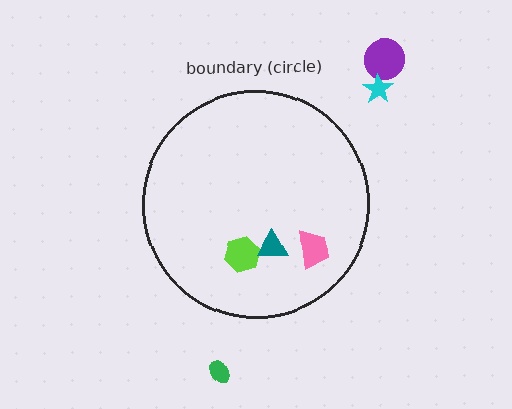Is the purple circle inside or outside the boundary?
Outside.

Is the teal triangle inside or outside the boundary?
Inside.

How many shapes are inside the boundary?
3 inside, 3 outside.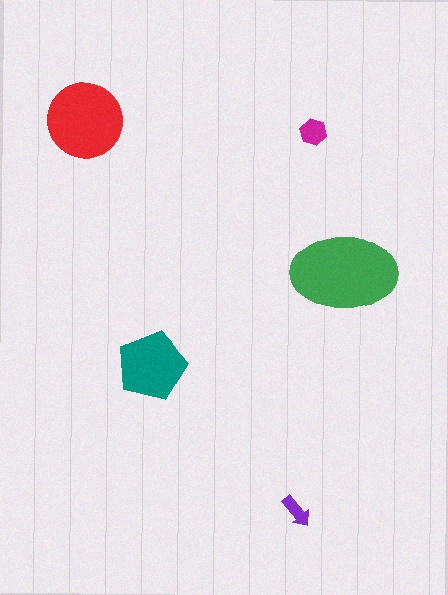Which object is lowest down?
The purple arrow is bottommost.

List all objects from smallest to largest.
The purple arrow, the magenta hexagon, the teal pentagon, the red circle, the green ellipse.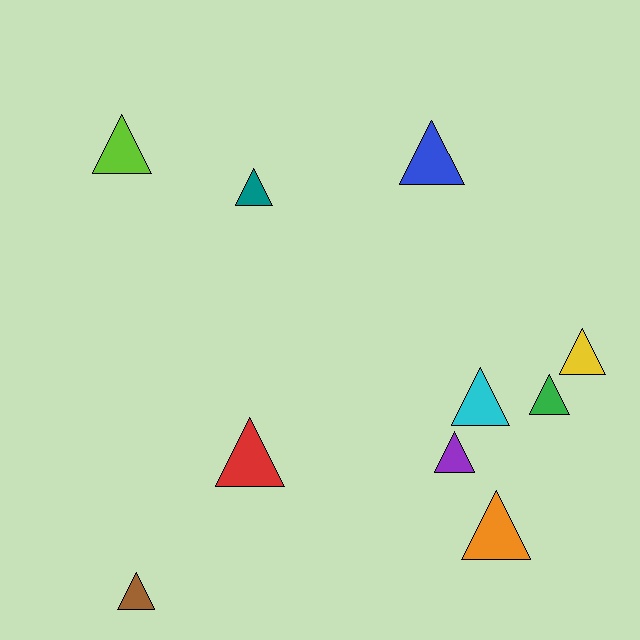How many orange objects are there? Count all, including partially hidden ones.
There is 1 orange object.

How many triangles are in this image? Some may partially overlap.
There are 10 triangles.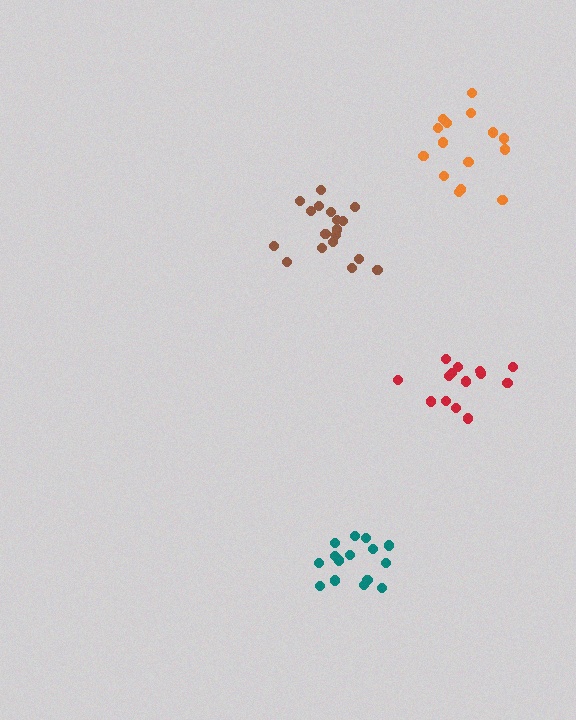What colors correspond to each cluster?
The clusters are colored: brown, teal, red, orange.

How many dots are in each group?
Group 1: 18 dots, Group 2: 15 dots, Group 3: 14 dots, Group 4: 15 dots (62 total).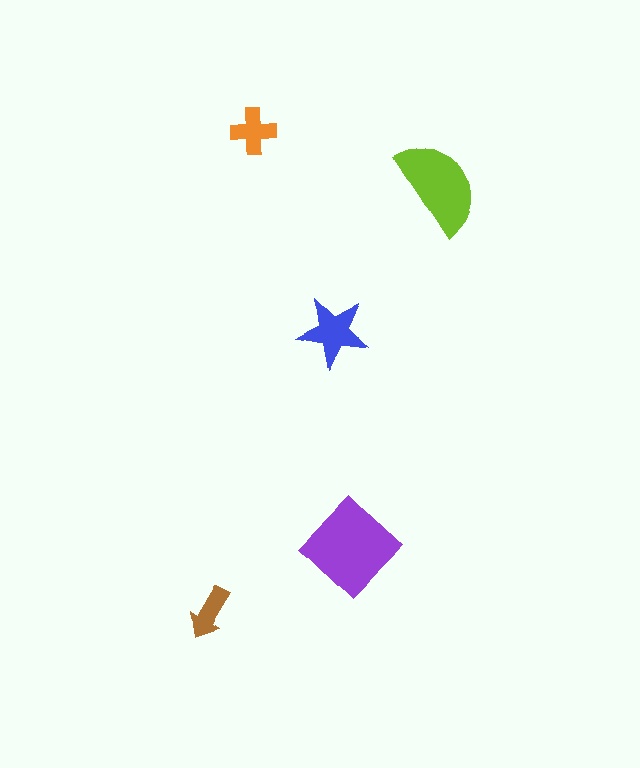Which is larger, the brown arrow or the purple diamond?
The purple diamond.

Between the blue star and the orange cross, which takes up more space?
The blue star.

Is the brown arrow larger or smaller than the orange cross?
Smaller.